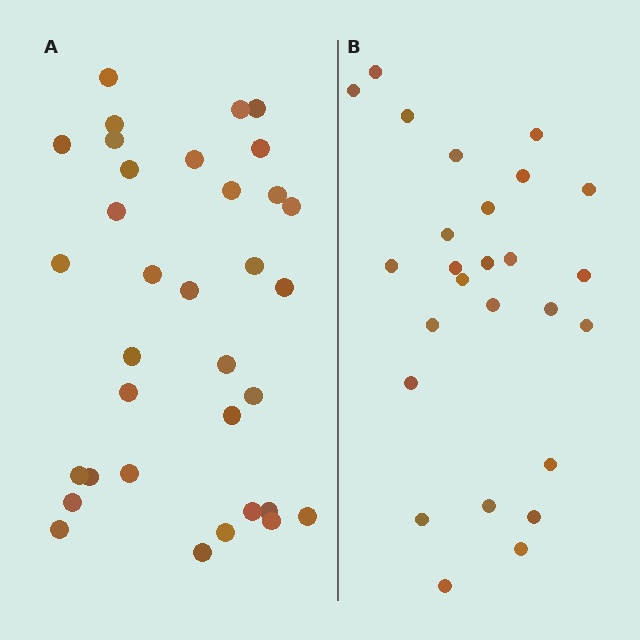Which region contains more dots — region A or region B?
Region A (the left region) has more dots.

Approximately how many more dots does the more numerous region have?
Region A has roughly 8 or so more dots than region B.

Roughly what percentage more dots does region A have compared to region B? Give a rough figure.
About 30% more.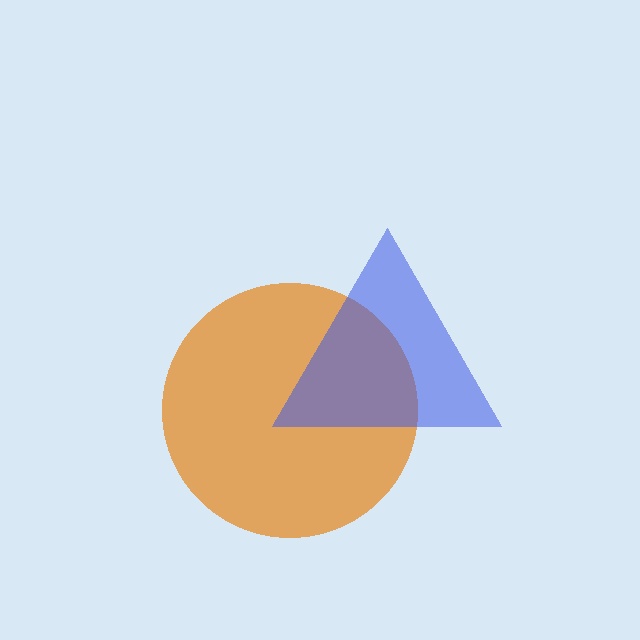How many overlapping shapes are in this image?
There are 2 overlapping shapes in the image.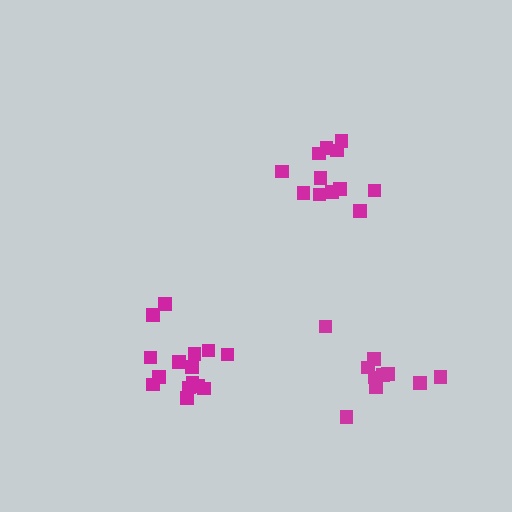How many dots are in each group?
Group 1: 12 dots, Group 2: 15 dots, Group 3: 10 dots (37 total).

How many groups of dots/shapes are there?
There are 3 groups.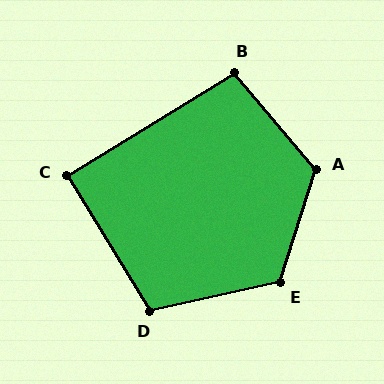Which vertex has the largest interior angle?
A, at approximately 122 degrees.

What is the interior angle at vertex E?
Approximately 120 degrees (obtuse).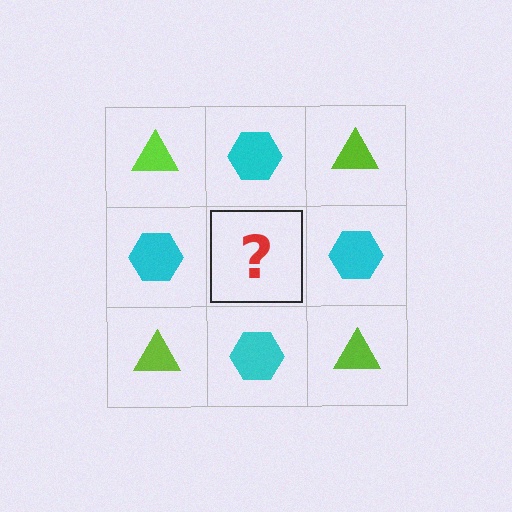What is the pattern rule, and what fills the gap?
The rule is that it alternates lime triangle and cyan hexagon in a checkerboard pattern. The gap should be filled with a lime triangle.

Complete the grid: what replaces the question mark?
The question mark should be replaced with a lime triangle.